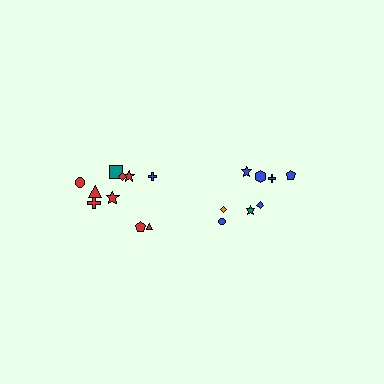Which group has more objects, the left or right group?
The left group.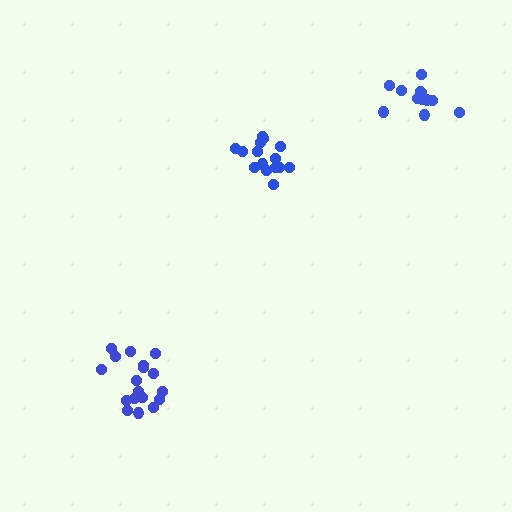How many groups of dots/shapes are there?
There are 3 groups.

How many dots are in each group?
Group 1: 15 dots, Group 2: 12 dots, Group 3: 18 dots (45 total).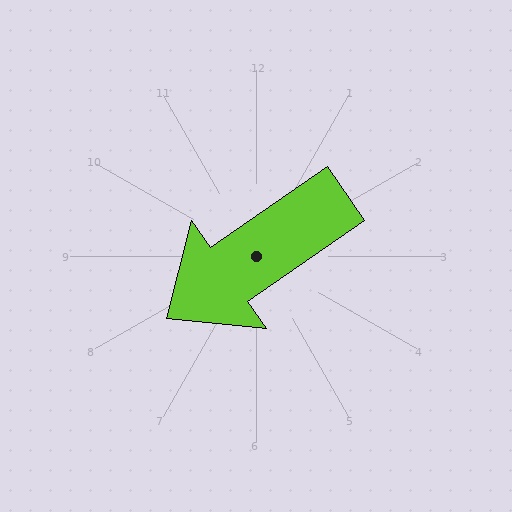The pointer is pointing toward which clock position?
Roughly 8 o'clock.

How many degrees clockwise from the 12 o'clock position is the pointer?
Approximately 235 degrees.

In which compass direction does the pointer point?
Southwest.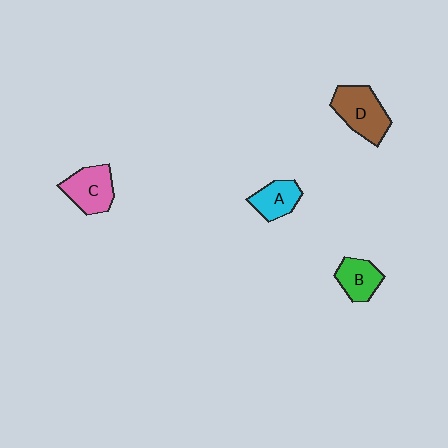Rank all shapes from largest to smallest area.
From largest to smallest: D (brown), C (pink), B (green), A (cyan).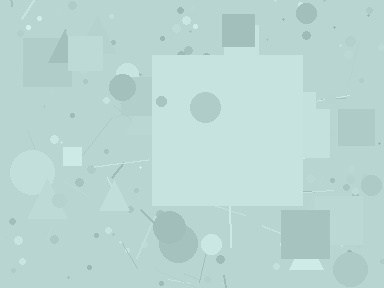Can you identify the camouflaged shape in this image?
The camouflaged shape is a square.